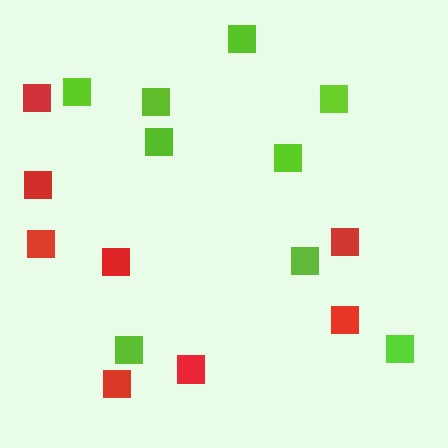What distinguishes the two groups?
There are 2 groups: one group of red squares (8) and one group of lime squares (9).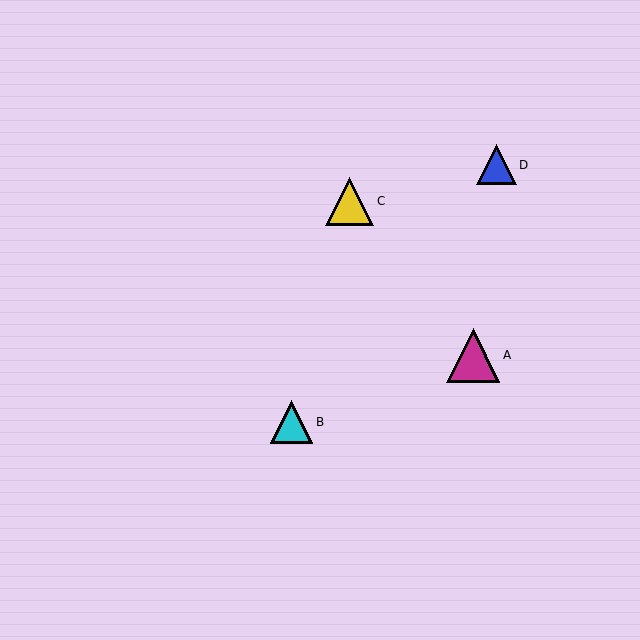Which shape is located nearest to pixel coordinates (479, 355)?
The magenta triangle (labeled A) at (473, 355) is nearest to that location.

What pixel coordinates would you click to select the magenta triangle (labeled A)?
Click at (473, 355) to select the magenta triangle A.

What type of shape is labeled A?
Shape A is a magenta triangle.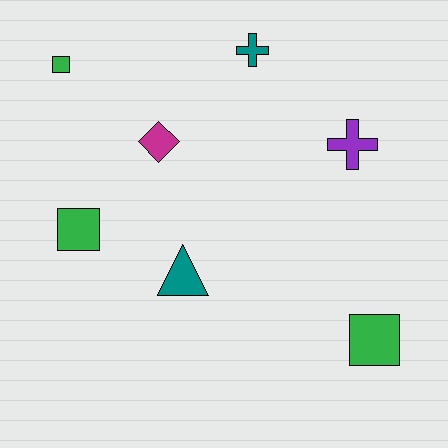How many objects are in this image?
There are 7 objects.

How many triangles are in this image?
There is 1 triangle.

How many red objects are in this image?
There are no red objects.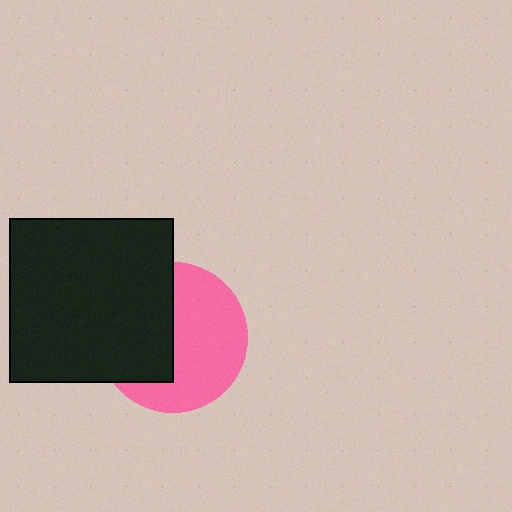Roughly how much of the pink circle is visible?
About half of it is visible (roughly 56%).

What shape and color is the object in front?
The object in front is a black square.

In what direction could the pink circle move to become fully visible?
The pink circle could move right. That would shift it out from behind the black square entirely.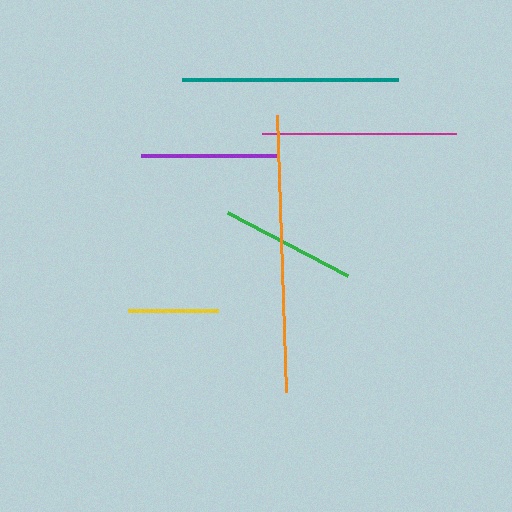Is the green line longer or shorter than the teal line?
The teal line is longer than the green line.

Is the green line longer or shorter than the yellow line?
The green line is longer than the yellow line.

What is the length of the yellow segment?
The yellow segment is approximately 91 pixels long.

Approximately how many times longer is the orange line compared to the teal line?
The orange line is approximately 1.3 times the length of the teal line.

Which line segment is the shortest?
The yellow line is the shortest at approximately 91 pixels.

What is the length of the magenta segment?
The magenta segment is approximately 194 pixels long.